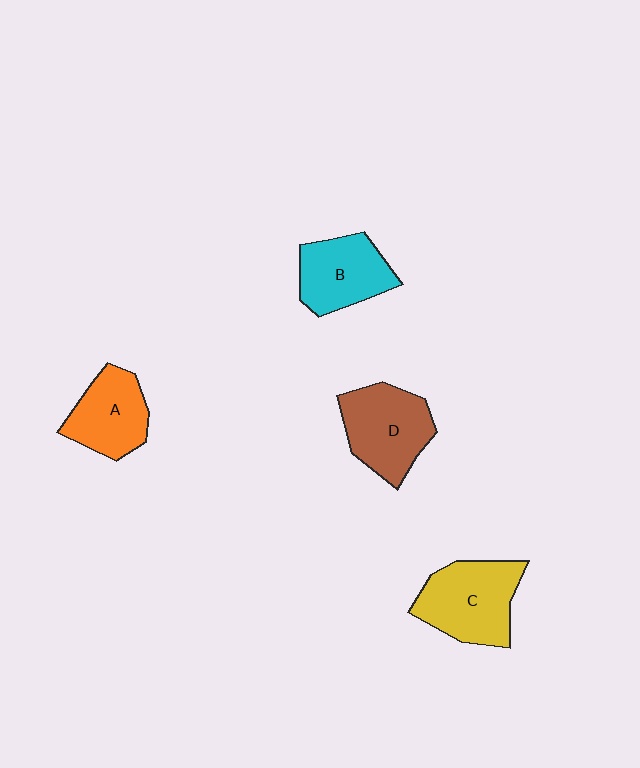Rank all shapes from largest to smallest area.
From largest to smallest: C (yellow), D (brown), B (cyan), A (orange).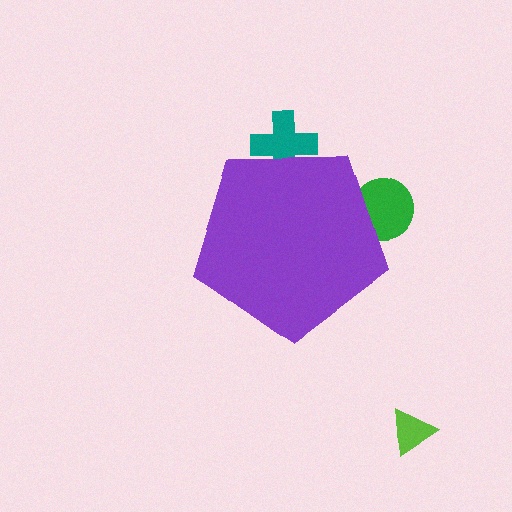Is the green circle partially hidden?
Yes, the green circle is partially hidden behind the purple pentagon.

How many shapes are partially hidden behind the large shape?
2 shapes are partially hidden.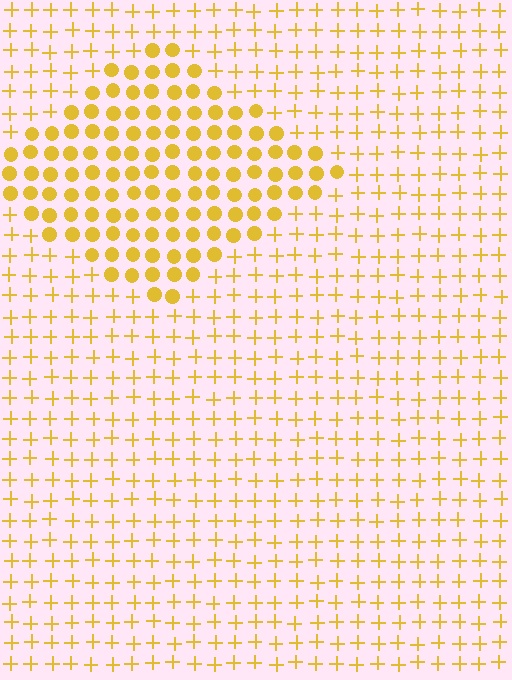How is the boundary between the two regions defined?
The boundary is defined by a change in element shape: circles inside vs. plus signs outside. All elements share the same color and spacing.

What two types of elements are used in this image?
The image uses circles inside the diamond region and plus signs outside it.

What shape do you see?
I see a diamond.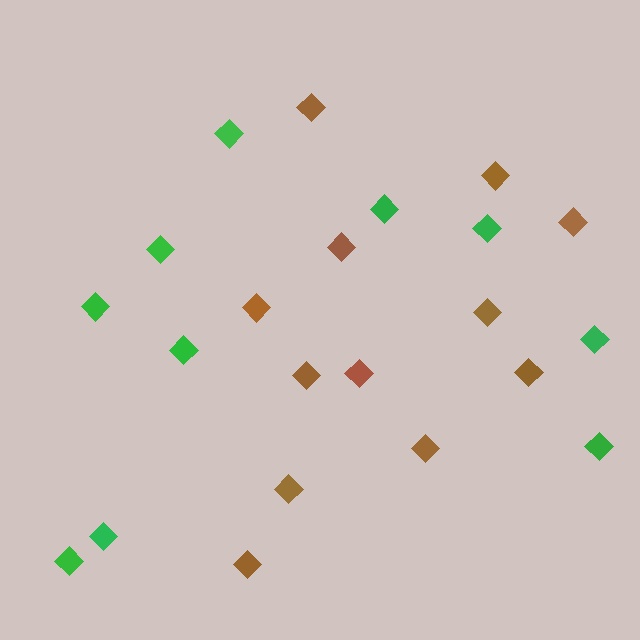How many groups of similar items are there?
There are 2 groups: one group of green diamonds (10) and one group of brown diamonds (12).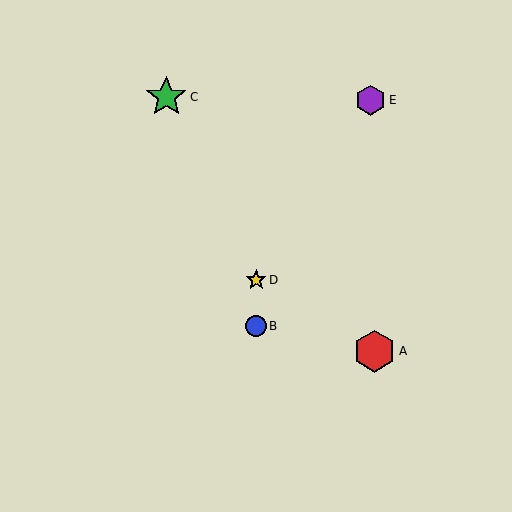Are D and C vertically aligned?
No, D is at x≈256 and C is at x≈166.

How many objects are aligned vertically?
2 objects (B, D) are aligned vertically.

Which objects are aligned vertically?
Objects B, D are aligned vertically.